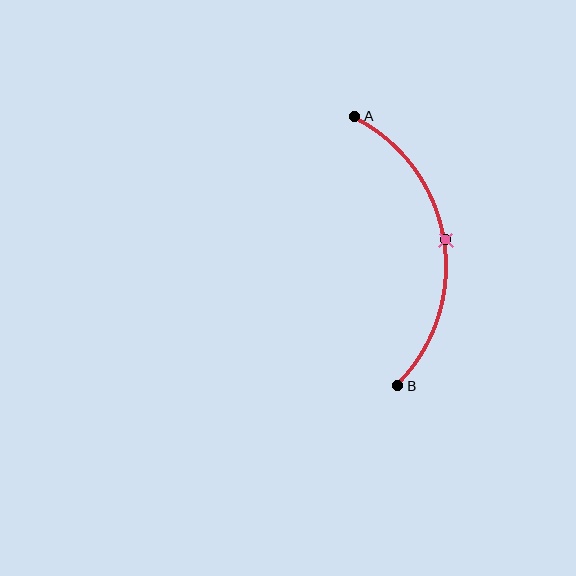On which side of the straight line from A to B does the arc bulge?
The arc bulges to the right of the straight line connecting A and B.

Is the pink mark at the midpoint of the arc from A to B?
Yes. The pink mark lies on the arc at equal arc-length from both A and B — it is the arc midpoint.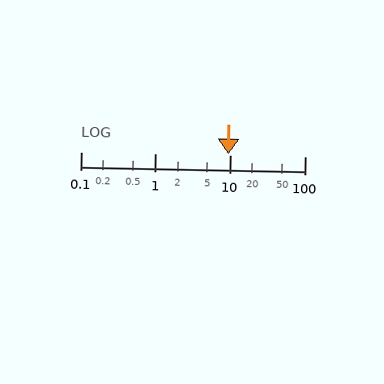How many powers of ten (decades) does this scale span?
The scale spans 3 decades, from 0.1 to 100.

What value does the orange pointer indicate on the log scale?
The pointer indicates approximately 9.5.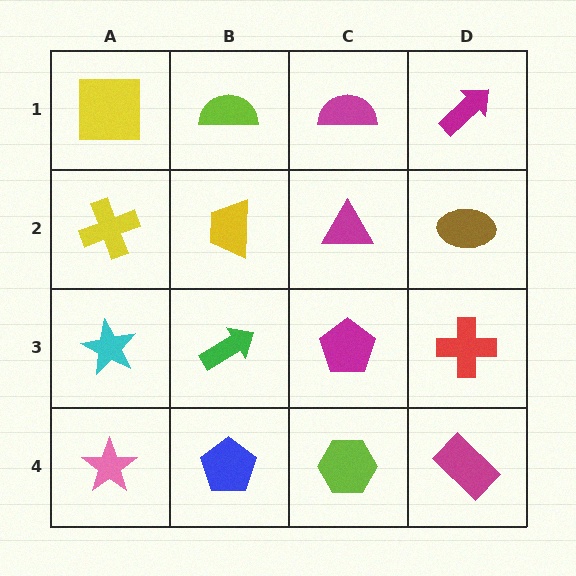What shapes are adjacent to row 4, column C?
A magenta pentagon (row 3, column C), a blue pentagon (row 4, column B), a magenta rectangle (row 4, column D).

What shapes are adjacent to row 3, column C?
A magenta triangle (row 2, column C), a lime hexagon (row 4, column C), a green arrow (row 3, column B), a red cross (row 3, column D).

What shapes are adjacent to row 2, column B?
A lime semicircle (row 1, column B), a green arrow (row 3, column B), a yellow cross (row 2, column A), a magenta triangle (row 2, column C).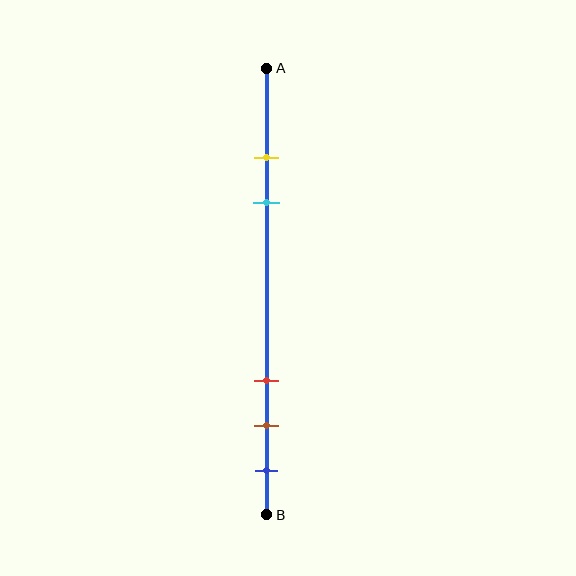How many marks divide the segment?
There are 5 marks dividing the segment.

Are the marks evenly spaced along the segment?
No, the marks are not evenly spaced.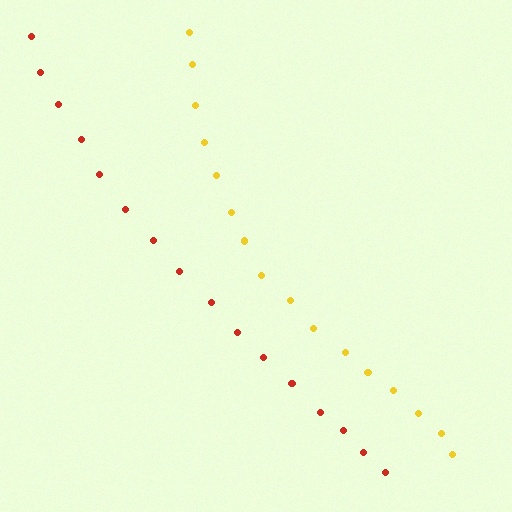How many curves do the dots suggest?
There are 2 distinct paths.